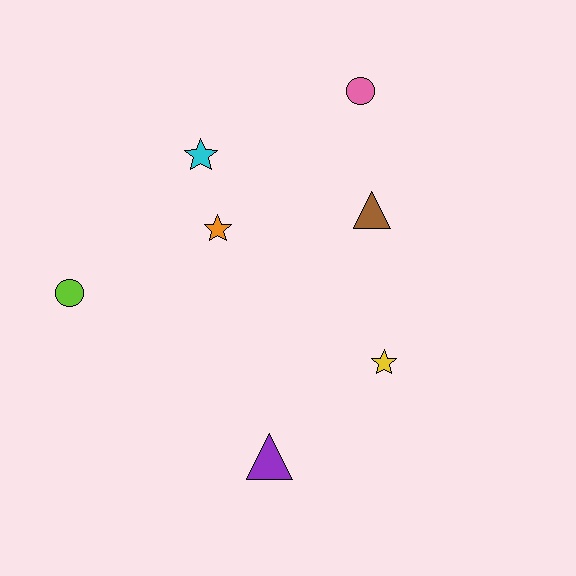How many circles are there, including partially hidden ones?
There are 2 circles.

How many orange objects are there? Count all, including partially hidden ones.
There is 1 orange object.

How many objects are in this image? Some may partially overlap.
There are 7 objects.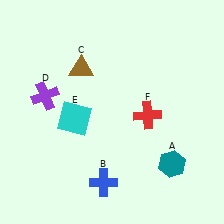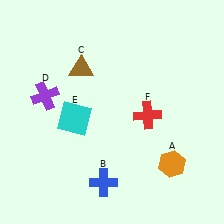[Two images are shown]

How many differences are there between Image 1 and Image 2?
There is 1 difference between the two images.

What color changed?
The hexagon (A) changed from teal in Image 1 to orange in Image 2.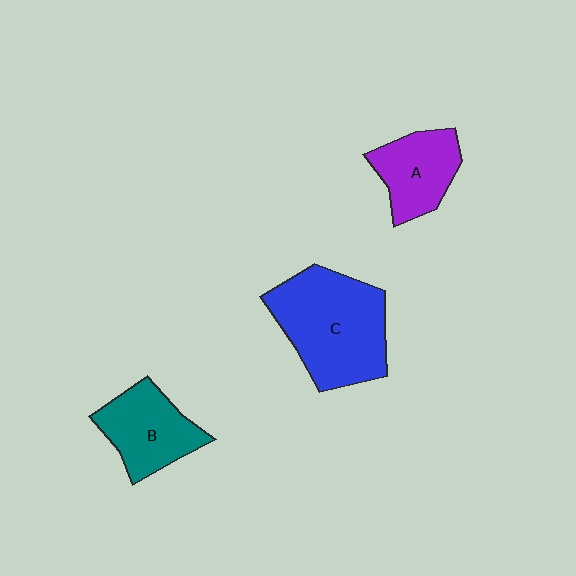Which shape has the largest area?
Shape C (blue).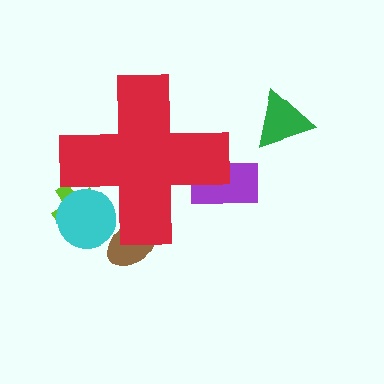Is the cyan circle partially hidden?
Yes, the cyan circle is partially hidden behind the red cross.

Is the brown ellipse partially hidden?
Yes, the brown ellipse is partially hidden behind the red cross.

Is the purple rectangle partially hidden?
Yes, the purple rectangle is partially hidden behind the red cross.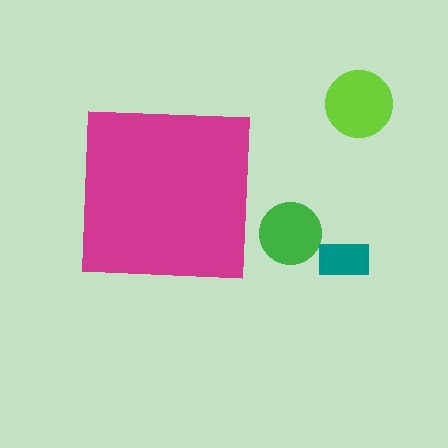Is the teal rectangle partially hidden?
No, the teal rectangle is fully visible.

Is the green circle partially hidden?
No, the green circle is fully visible.